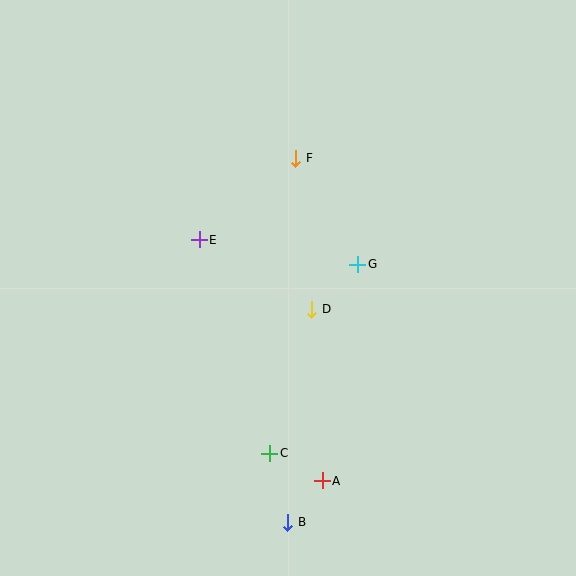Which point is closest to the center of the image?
Point D at (312, 309) is closest to the center.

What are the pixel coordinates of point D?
Point D is at (312, 309).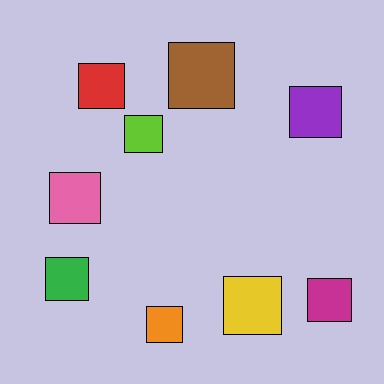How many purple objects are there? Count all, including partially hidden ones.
There is 1 purple object.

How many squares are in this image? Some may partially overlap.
There are 9 squares.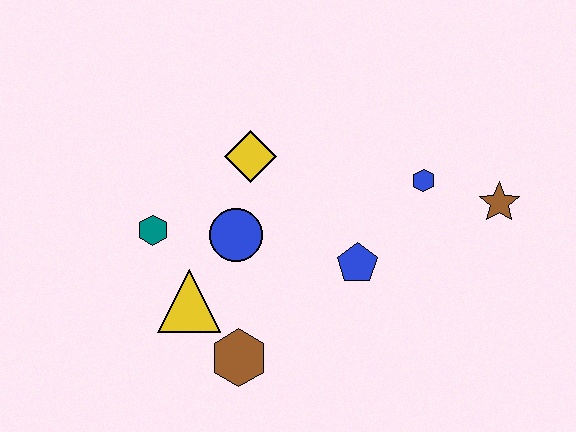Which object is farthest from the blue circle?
The brown star is farthest from the blue circle.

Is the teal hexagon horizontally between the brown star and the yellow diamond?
No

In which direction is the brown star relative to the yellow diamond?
The brown star is to the right of the yellow diamond.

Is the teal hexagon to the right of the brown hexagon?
No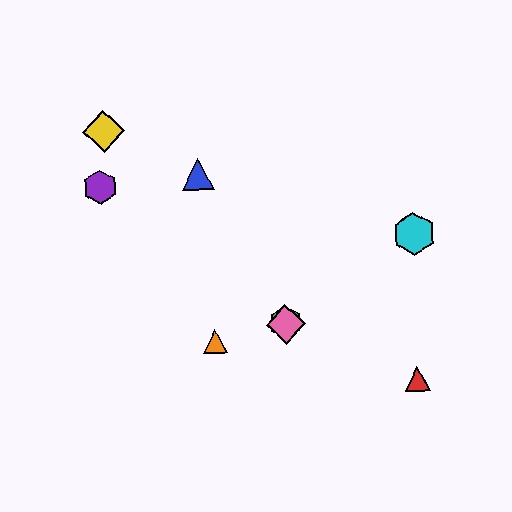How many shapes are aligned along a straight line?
3 shapes (the blue triangle, the green hexagon, the pink diamond) are aligned along a straight line.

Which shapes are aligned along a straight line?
The blue triangle, the green hexagon, the pink diamond are aligned along a straight line.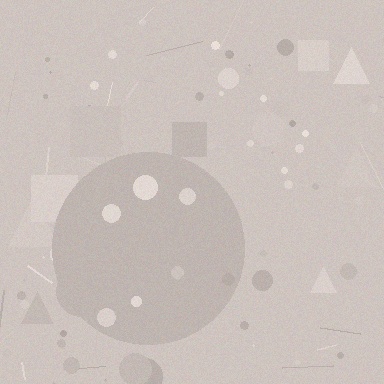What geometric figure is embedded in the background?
A circle is embedded in the background.